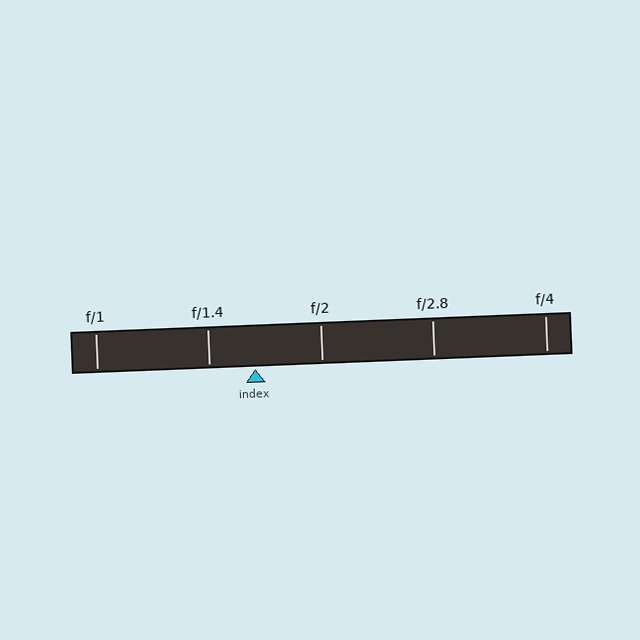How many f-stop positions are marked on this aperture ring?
There are 5 f-stop positions marked.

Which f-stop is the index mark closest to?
The index mark is closest to f/1.4.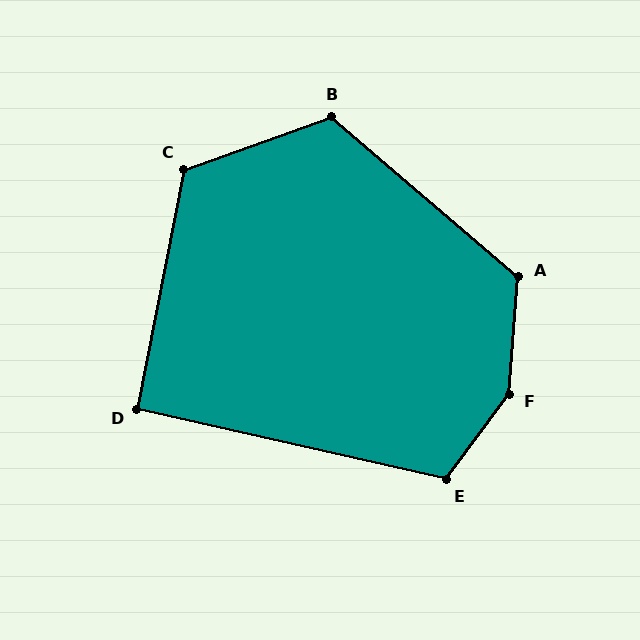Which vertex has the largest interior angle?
F, at approximately 148 degrees.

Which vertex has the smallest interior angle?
D, at approximately 92 degrees.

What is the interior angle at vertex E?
Approximately 114 degrees (obtuse).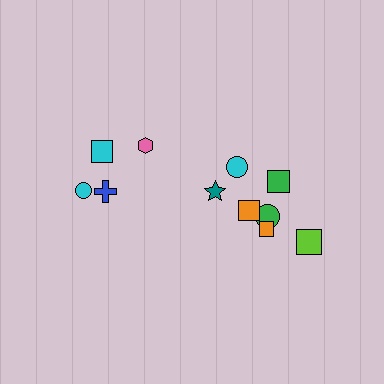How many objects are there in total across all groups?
There are 11 objects.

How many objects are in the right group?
There are 7 objects.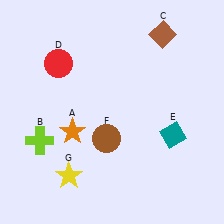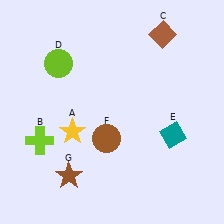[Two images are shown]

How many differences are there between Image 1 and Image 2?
There are 3 differences between the two images.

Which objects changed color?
A changed from orange to yellow. D changed from red to lime. G changed from yellow to brown.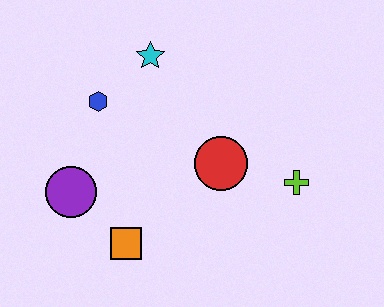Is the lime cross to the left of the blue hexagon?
No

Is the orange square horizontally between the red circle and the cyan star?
No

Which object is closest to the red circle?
The lime cross is closest to the red circle.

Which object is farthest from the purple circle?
The lime cross is farthest from the purple circle.